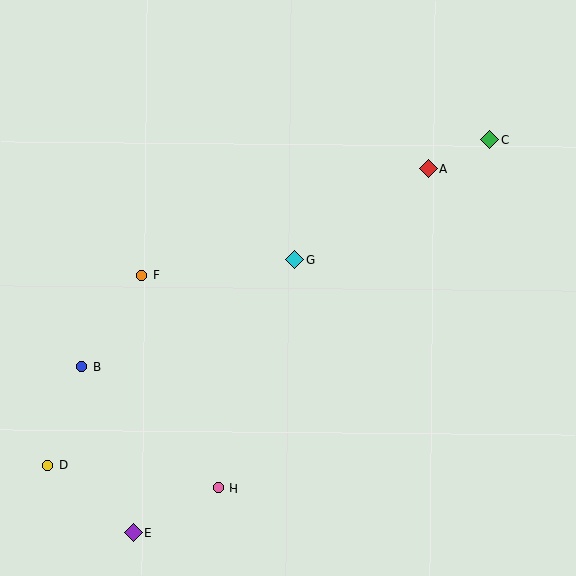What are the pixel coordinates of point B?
Point B is at (82, 367).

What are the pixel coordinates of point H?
Point H is at (219, 488).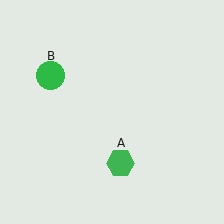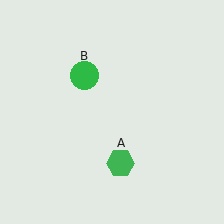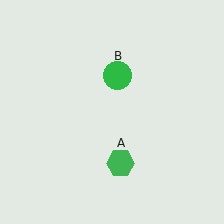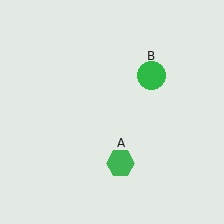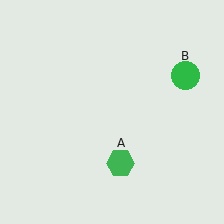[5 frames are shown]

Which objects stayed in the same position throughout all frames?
Green hexagon (object A) remained stationary.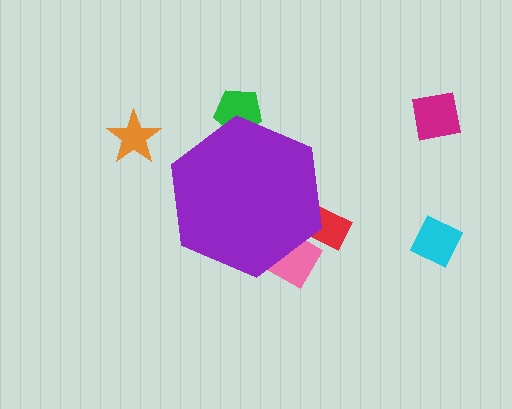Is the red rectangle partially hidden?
Yes, the red rectangle is partially hidden behind the purple hexagon.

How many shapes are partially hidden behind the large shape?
3 shapes are partially hidden.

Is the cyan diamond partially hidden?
No, the cyan diamond is fully visible.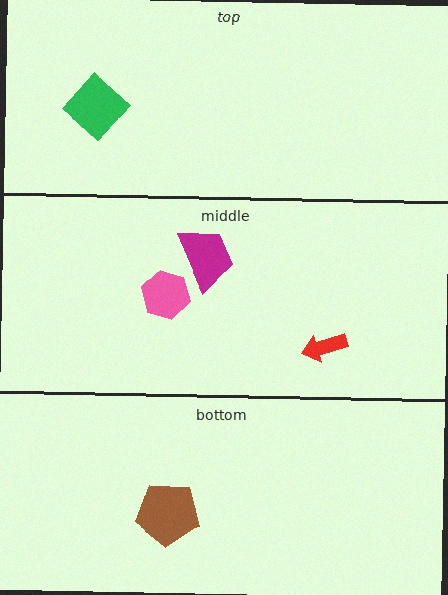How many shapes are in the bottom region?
1.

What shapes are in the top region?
The green diamond.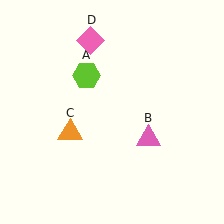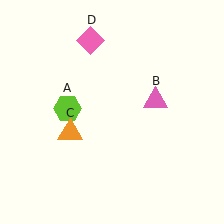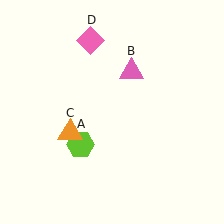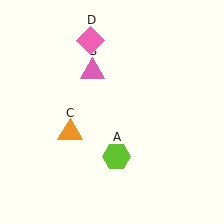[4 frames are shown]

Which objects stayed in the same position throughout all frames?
Orange triangle (object C) and pink diamond (object D) remained stationary.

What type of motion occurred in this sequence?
The lime hexagon (object A), pink triangle (object B) rotated counterclockwise around the center of the scene.